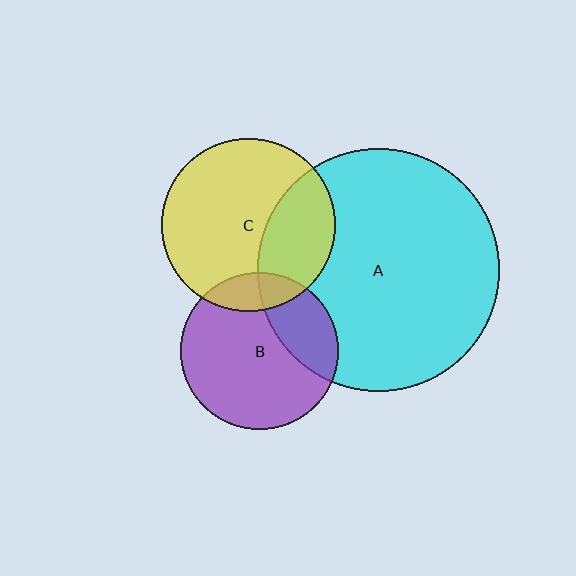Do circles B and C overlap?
Yes.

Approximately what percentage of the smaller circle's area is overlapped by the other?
Approximately 15%.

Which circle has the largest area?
Circle A (cyan).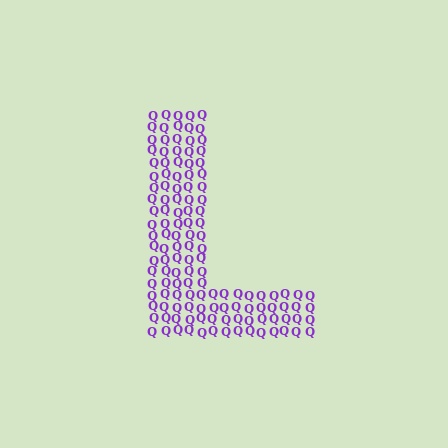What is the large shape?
The large shape is the letter L.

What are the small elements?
The small elements are letter Q's.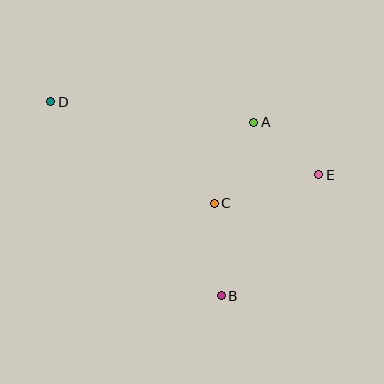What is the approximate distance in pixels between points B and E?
The distance between B and E is approximately 155 pixels.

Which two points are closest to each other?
Points A and E are closest to each other.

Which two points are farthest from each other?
Points D and E are farthest from each other.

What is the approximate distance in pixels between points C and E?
The distance between C and E is approximately 108 pixels.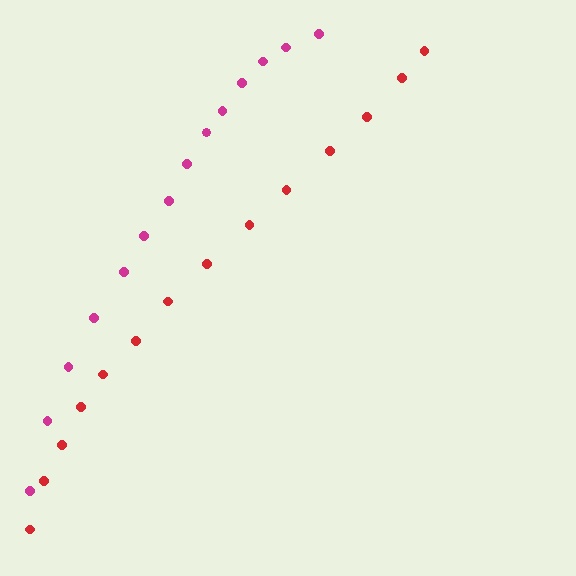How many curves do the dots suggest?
There are 2 distinct paths.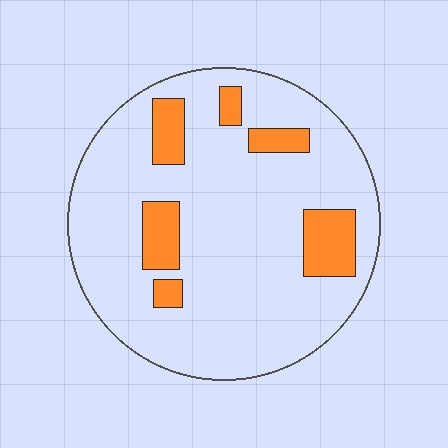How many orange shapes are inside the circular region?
6.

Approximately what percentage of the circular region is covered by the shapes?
Approximately 15%.